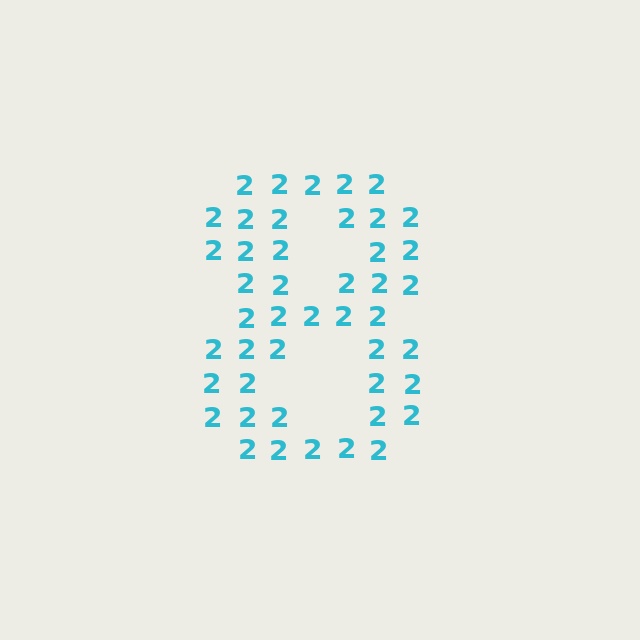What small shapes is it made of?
It is made of small digit 2's.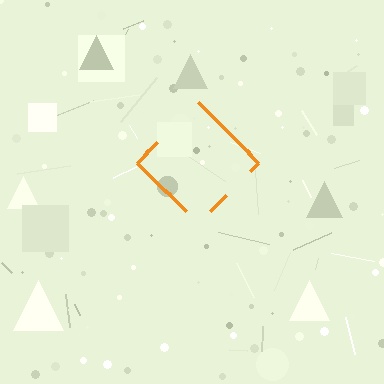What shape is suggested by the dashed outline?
The dashed outline suggests a diamond.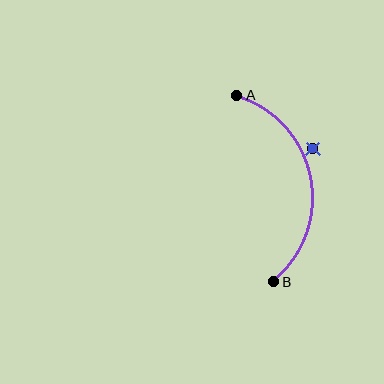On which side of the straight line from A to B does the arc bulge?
The arc bulges to the right of the straight line connecting A and B.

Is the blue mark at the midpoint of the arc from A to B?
No — the blue mark does not lie on the arc at all. It sits slightly outside the curve.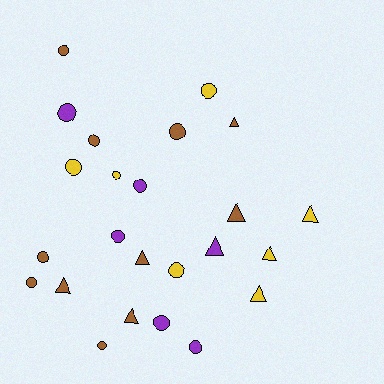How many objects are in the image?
There are 24 objects.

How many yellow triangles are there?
There are 3 yellow triangles.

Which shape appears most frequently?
Circle, with 15 objects.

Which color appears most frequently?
Brown, with 11 objects.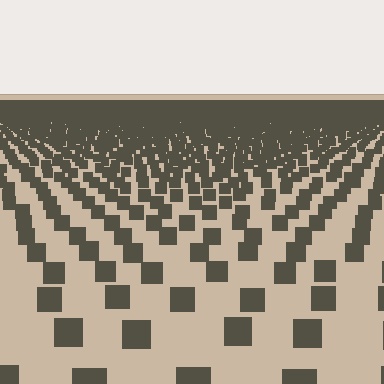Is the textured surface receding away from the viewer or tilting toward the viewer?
The surface is receding away from the viewer. Texture elements get smaller and denser toward the top.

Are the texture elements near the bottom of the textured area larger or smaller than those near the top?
Larger. Near the bottom, elements are closer to the viewer and appear at a bigger on-screen size.